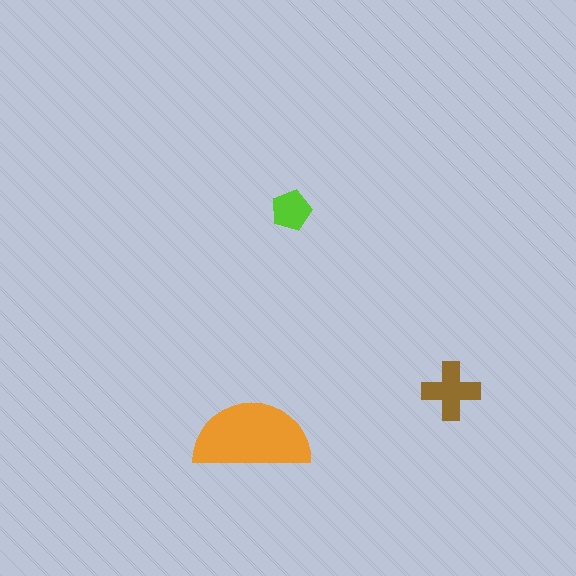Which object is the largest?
The orange semicircle.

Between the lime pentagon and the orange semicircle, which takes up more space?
The orange semicircle.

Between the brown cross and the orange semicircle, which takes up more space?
The orange semicircle.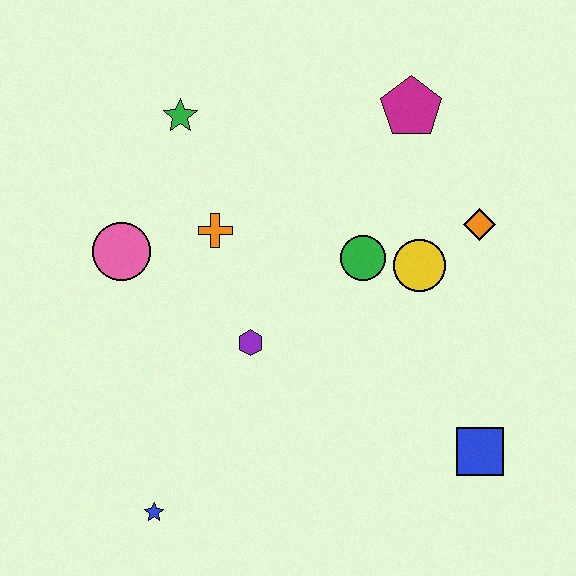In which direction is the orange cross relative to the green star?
The orange cross is below the green star.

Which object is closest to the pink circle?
The orange cross is closest to the pink circle.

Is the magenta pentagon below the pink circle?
No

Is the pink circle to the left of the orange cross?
Yes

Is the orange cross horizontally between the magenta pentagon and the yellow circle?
No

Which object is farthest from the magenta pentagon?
The blue star is farthest from the magenta pentagon.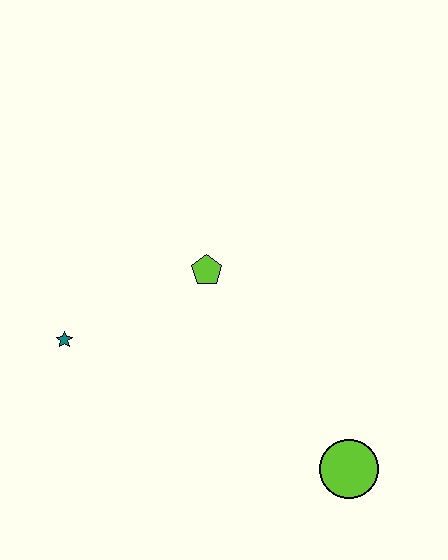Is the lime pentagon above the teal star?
Yes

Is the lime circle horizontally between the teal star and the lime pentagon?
No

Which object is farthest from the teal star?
The lime circle is farthest from the teal star.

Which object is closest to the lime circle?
The lime pentagon is closest to the lime circle.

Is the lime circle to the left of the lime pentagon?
No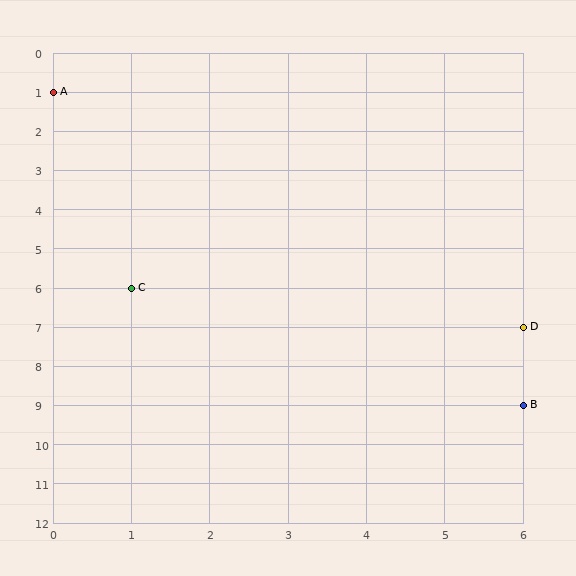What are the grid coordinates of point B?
Point B is at grid coordinates (6, 9).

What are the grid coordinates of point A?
Point A is at grid coordinates (0, 1).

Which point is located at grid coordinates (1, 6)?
Point C is at (1, 6).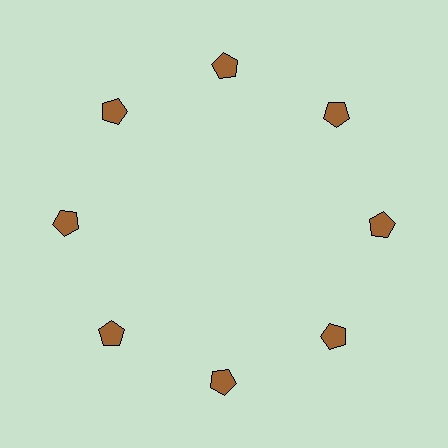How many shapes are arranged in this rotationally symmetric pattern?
There are 8 shapes, arranged in 8 groups of 1.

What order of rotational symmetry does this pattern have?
This pattern has 8-fold rotational symmetry.